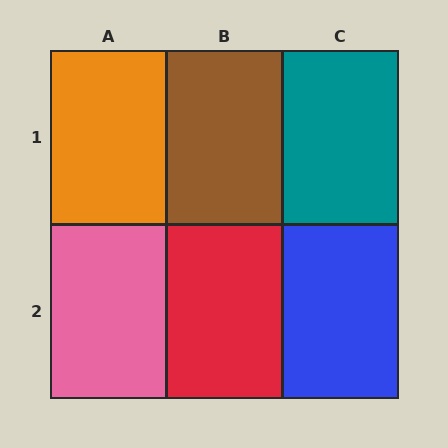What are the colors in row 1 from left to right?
Orange, brown, teal.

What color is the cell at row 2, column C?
Blue.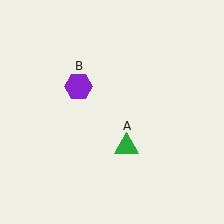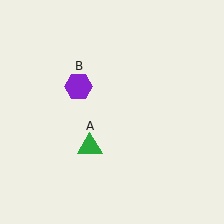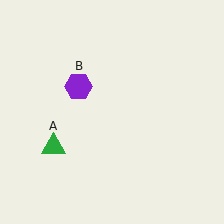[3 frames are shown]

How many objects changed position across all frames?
1 object changed position: green triangle (object A).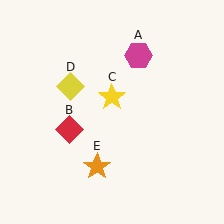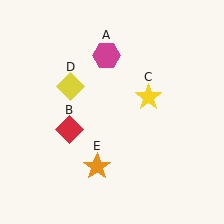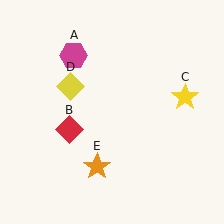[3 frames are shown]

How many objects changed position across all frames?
2 objects changed position: magenta hexagon (object A), yellow star (object C).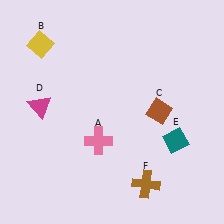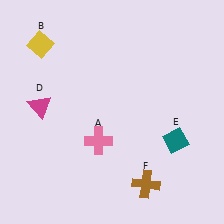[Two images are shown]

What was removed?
The brown diamond (C) was removed in Image 2.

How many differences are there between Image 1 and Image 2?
There is 1 difference between the two images.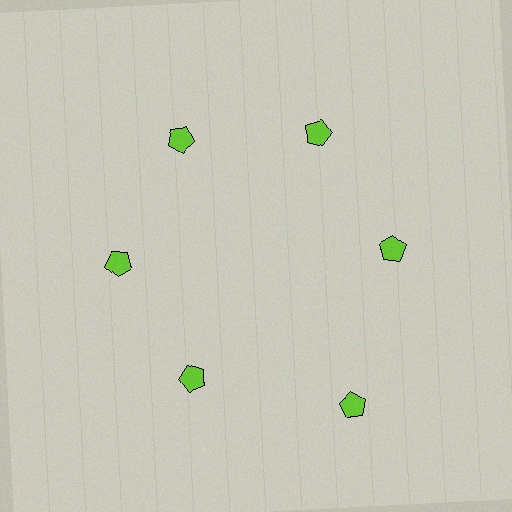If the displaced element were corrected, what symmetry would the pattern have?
It would have 6-fold rotational symmetry — the pattern would map onto itself every 60 degrees.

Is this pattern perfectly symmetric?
No. The 6 lime pentagons are arranged in a ring, but one element near the 5 o'clock position is pushed outward from the center, breaking the 6-fold rotational symmetry.